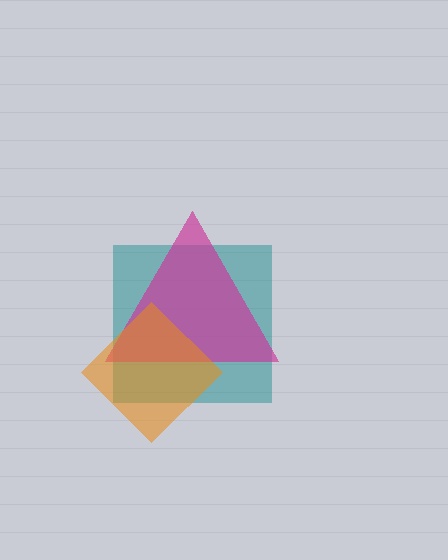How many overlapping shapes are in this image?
There are 3 overlapping shapes in the image.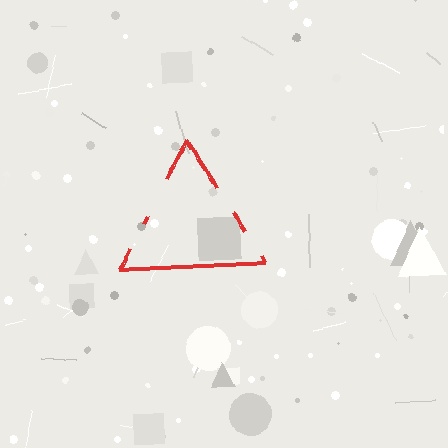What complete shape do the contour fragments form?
The contour fragments form a triangle.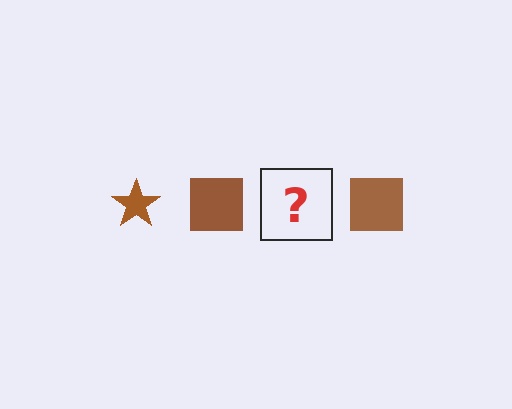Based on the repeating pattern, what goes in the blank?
The blank should be a brown star.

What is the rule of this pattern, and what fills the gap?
The rule is that the pattern cycles through star, square shapes in brown. The gap should be filled with a brown star.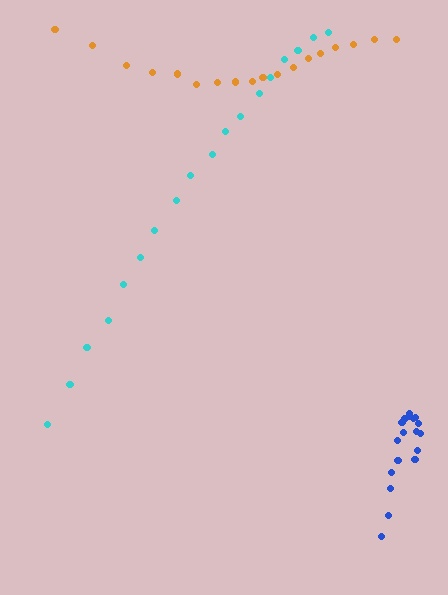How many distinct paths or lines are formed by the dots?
There are 3 distinct paths.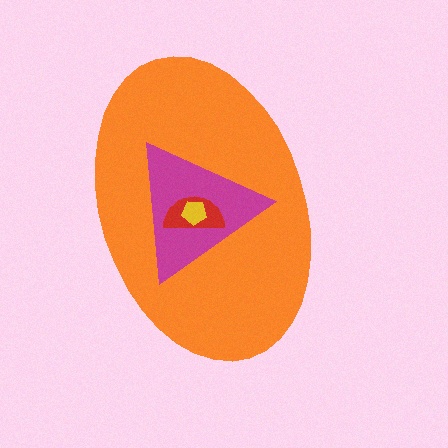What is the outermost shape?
The orange ellipse.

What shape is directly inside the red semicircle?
The yellow pentagon.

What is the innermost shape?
The yellow pentagon.